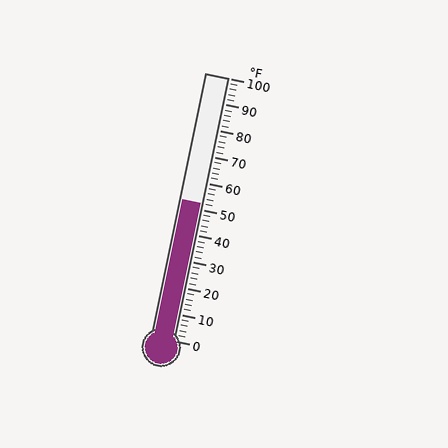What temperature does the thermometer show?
The thermometer shows approximately 52°F.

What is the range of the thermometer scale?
The thermometer scale ranges from 0°F to 100°F.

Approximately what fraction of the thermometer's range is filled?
The thermometer is filled to approximately 50% of its range.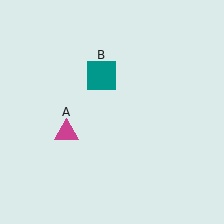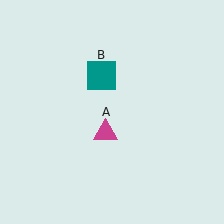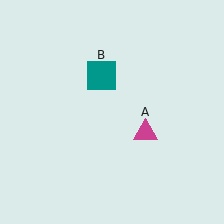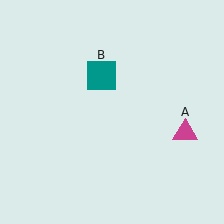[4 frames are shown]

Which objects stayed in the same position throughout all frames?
Teal square (object B) remained stationary.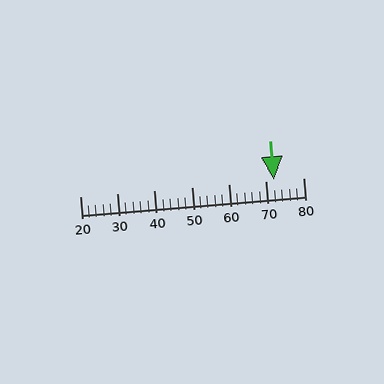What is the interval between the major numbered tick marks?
The major tick marks are spaced 10 units apart.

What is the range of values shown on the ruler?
The ruler shows values from 20 to 80.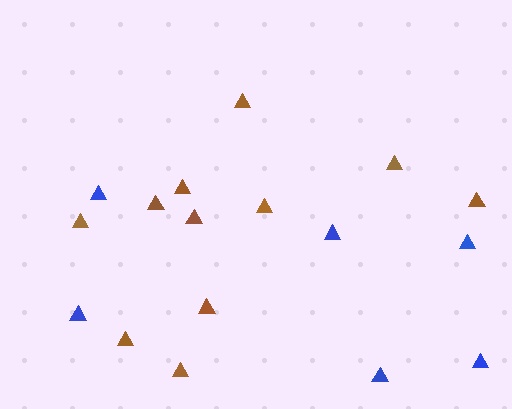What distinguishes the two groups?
There are 2 groups: one group of blue triangles (6) and one group of brown triangles (11).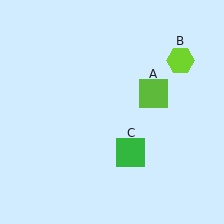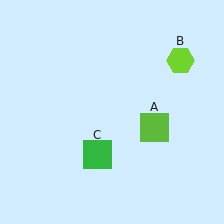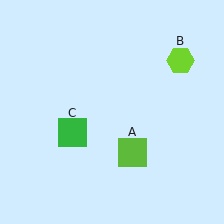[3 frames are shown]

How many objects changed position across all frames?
2 objects changed position: lime square (object A), green square (object C).